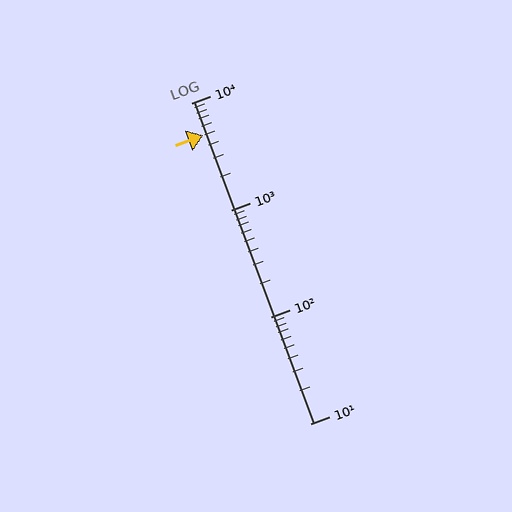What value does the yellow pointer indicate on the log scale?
The pointer indicates approximately 5000.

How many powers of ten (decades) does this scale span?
The scale spans 3 decades, from 10 to 10000.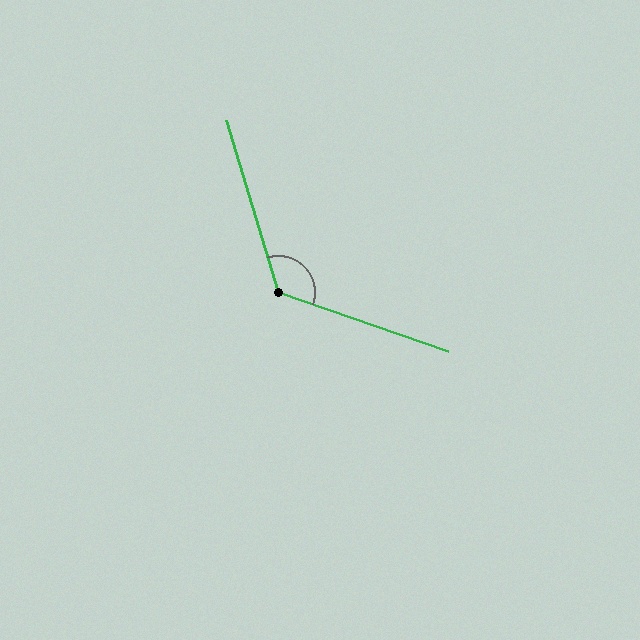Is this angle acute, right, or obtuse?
It is obtuse.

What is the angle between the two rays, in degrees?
Approximately 126 degrees.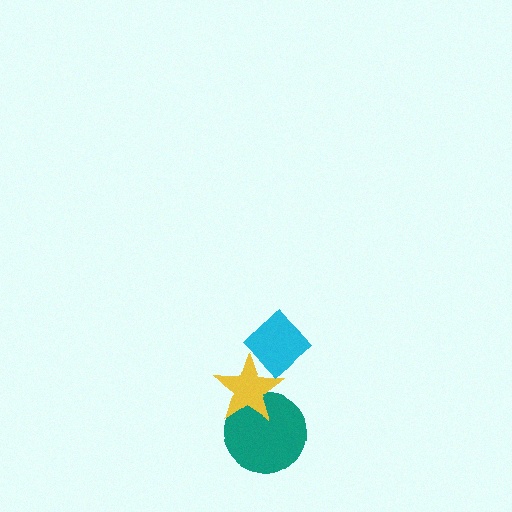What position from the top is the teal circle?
The teal circle is 3rd from the top.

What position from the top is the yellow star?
The yellow star is 2nd from the top.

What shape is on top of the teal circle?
The yellow star is on top of the teal circle.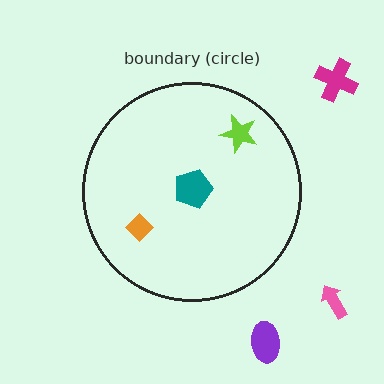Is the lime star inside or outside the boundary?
Inside.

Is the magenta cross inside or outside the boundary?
Outside.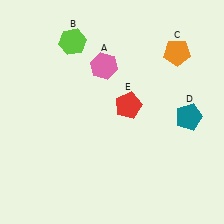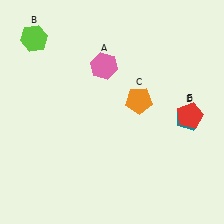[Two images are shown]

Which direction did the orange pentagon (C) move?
The orange pentagon (C) moved down.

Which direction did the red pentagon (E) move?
The red pentagon (E) moved right.